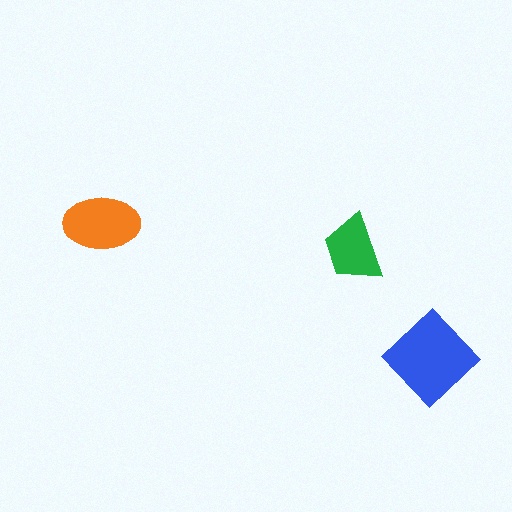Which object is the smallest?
The green trapezoid.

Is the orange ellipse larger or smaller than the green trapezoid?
Larger.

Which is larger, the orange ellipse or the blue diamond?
The blue diamond.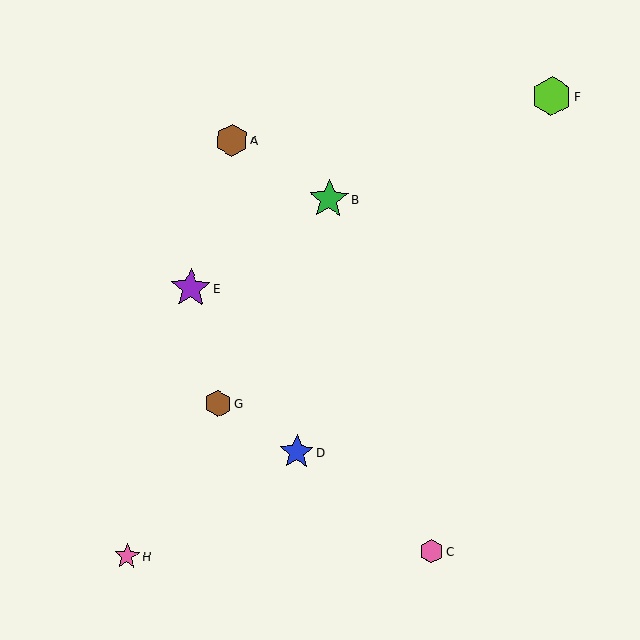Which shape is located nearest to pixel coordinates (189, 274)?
The purple star (labeled E) at (191, 288) is nearest to that location.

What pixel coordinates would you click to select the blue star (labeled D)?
Click at (297, 452) to select the blue star D.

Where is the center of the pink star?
The center of the pink star is at (127, 556).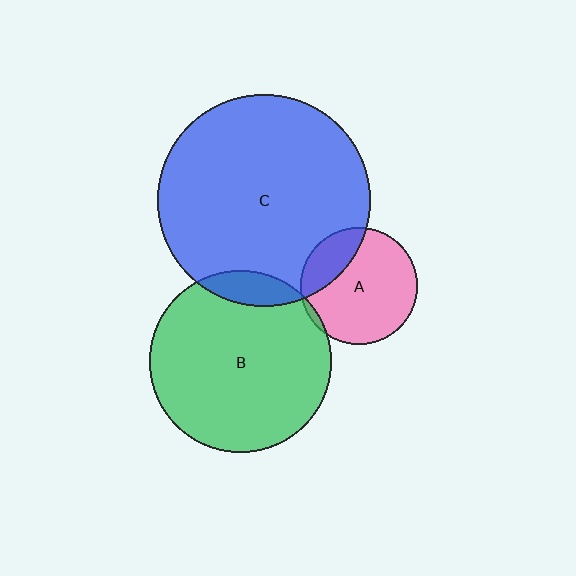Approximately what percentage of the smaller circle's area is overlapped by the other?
Approximately 5%.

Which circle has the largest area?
Circle C (blue).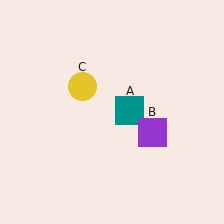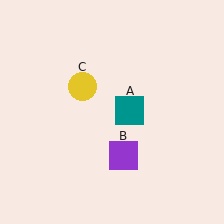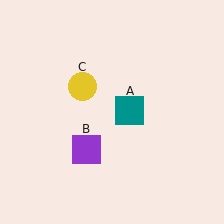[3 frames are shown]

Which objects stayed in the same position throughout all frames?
Teal square (object A) and yellow circle (object C) remained stationary.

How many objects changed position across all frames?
1 object changed position: purple square (object B).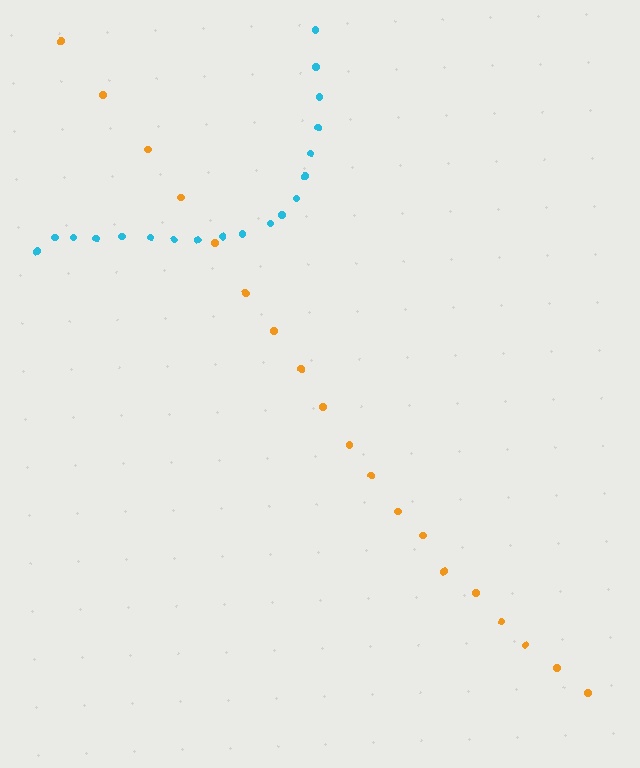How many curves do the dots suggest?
There are 2 distinct paths.